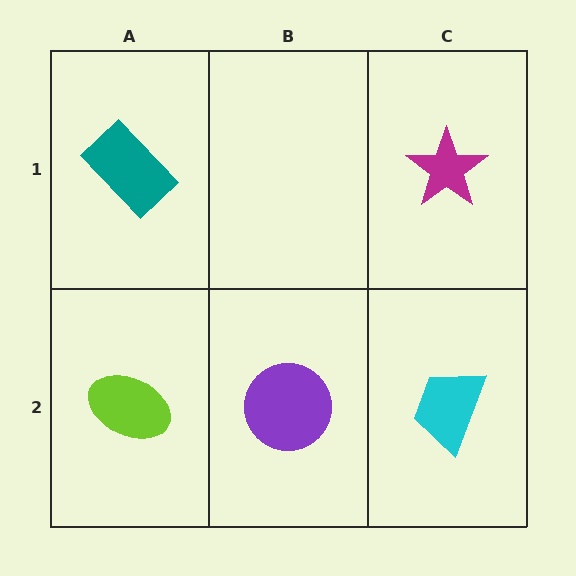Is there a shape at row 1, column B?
No, that cell is empty.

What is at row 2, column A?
A lime ellipse.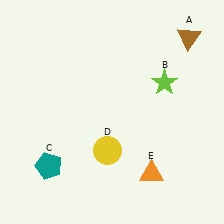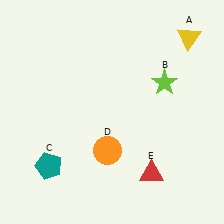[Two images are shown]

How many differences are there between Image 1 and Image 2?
There are 3 differences between the two images.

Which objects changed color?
A changed from brown to yellow. D changed from yellow to orange. E changed from orange to red.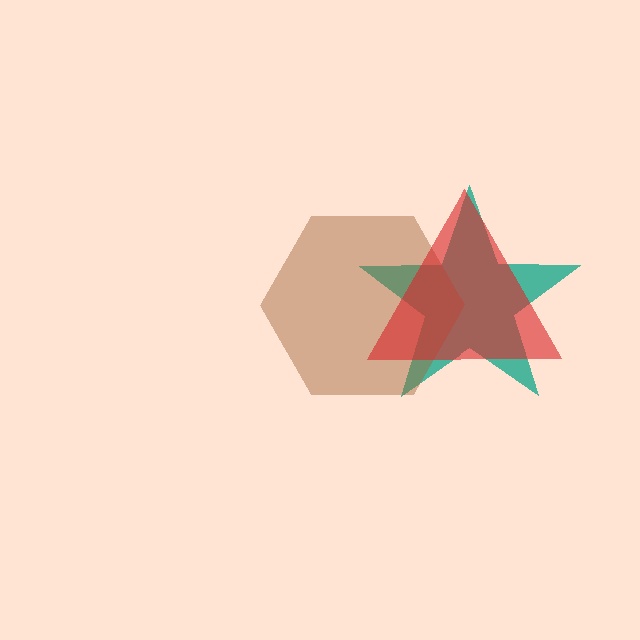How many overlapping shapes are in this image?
There are 3 overlapping shapes in the image.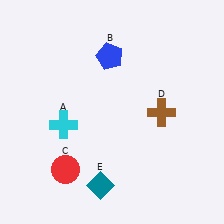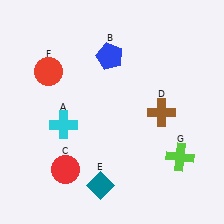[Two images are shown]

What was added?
A red circle (F), a lime cross (G) were added in Image 2.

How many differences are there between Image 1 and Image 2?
There are 2 differences between the two images.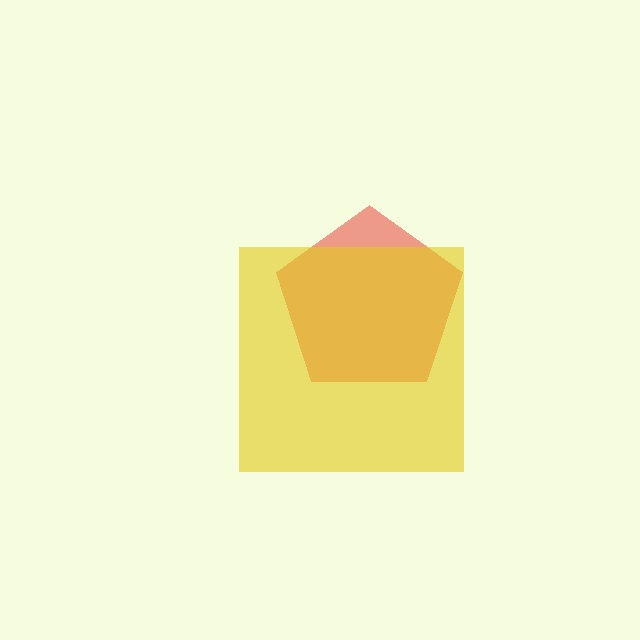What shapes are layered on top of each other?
The layered shapes are: a red pentagon, a yellow square.